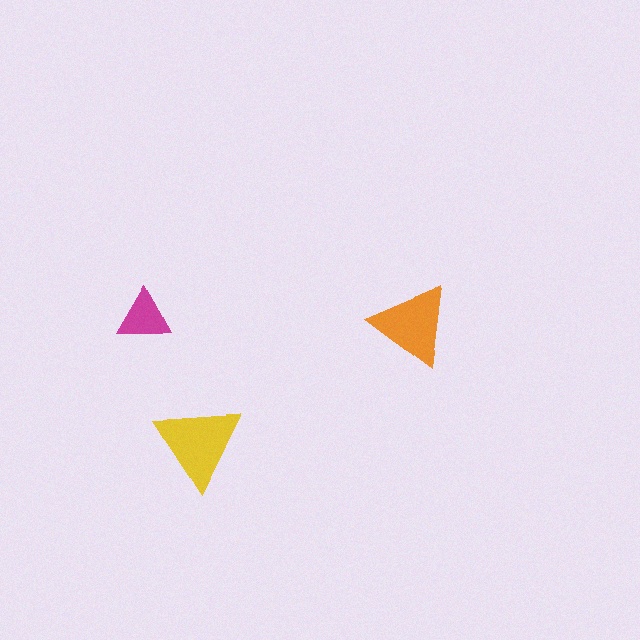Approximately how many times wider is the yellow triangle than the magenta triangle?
About 1.5 times wider.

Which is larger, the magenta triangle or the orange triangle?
The orange one.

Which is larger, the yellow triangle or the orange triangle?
The yellow one.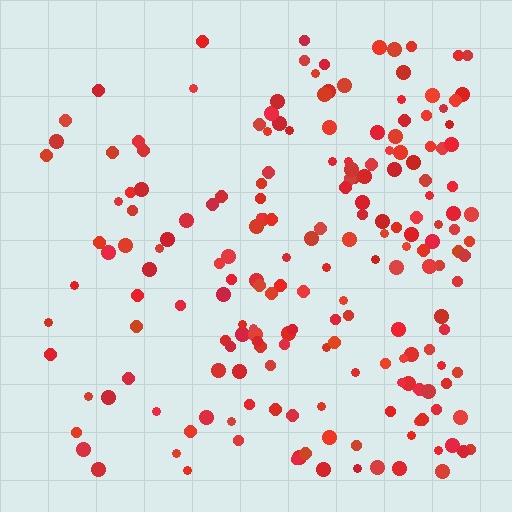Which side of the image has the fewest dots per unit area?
The left.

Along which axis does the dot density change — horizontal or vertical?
Horizontal.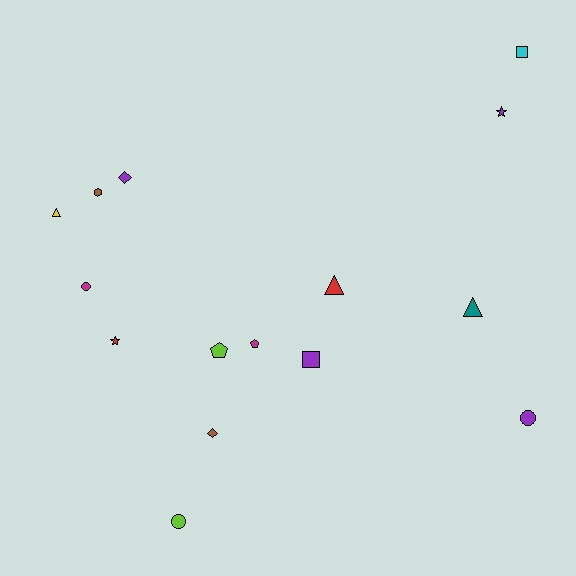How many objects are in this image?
There are 15 objects.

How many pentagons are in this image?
There are 2 pentagons.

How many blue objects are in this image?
There are no blue objects.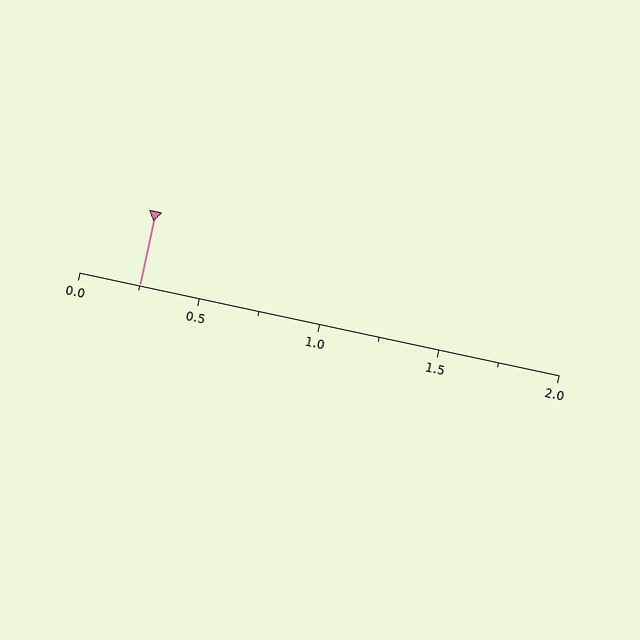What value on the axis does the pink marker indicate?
The marker indicates approximately 0.25.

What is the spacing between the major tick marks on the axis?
The major ticks are spaced 0.5 apart.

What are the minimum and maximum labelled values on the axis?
The axis runs from 0.0 to 2.0.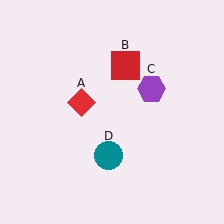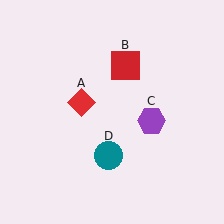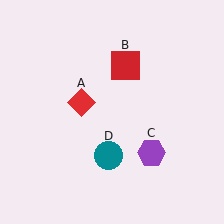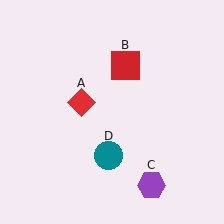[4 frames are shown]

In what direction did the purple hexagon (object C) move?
The purple hexagon (object C) moved down.